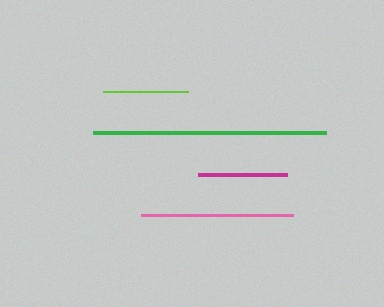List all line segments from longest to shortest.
From longest to shortest: green, pink, magenta, lime.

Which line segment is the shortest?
The lime line is the shortest at approximately 85 pixels.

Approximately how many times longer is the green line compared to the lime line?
The green line is approximately 2.7 times the length of the lime line.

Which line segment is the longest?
The green line is the longest at approximately 233 pixels.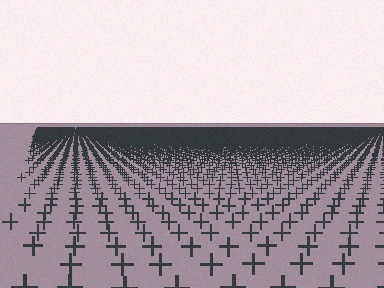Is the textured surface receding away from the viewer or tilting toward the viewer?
The surface is receding away from the viewer. Texture elements get smaller and denser toward the top.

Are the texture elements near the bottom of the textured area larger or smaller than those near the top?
Larger. Near the bottom, elements are closer to the viewer and appear at a bigger on-screen size.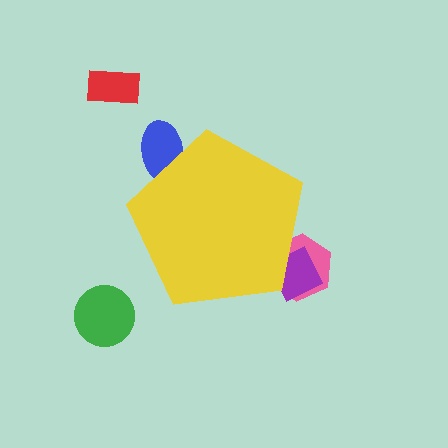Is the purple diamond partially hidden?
Yes, the purple diamond is partially hidden behind the yellow pentagon.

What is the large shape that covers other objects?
A yellow pentagon.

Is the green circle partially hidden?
No, the green circle is fully visible.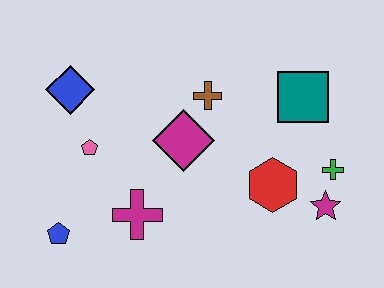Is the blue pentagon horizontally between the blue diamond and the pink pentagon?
No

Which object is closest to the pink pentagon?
The blue diamond is closest to the pink pentagon.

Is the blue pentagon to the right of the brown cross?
No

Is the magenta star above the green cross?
No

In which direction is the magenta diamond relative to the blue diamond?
The magenta diamond is to the right of the blue diamond.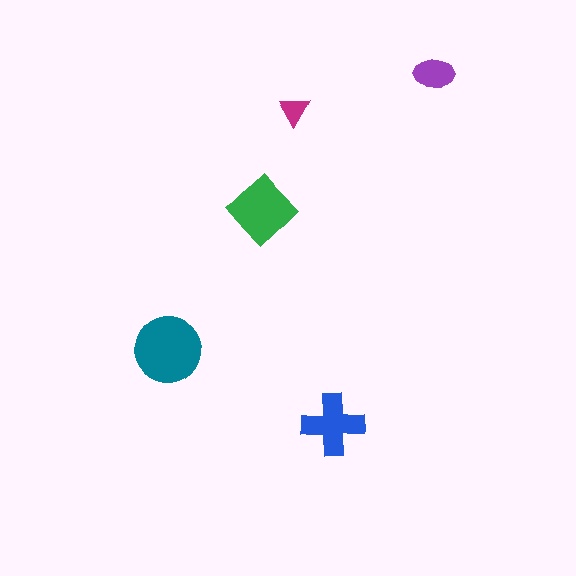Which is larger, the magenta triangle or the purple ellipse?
The purple ellipse.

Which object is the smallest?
The magenta triangle.